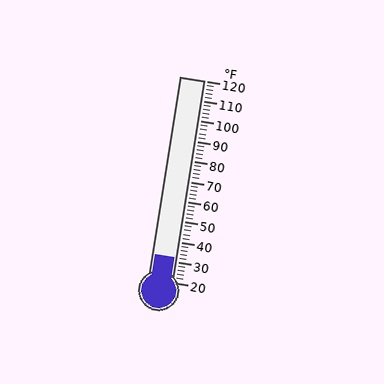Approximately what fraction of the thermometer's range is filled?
The thermometer is filled to approximately 10% of its range.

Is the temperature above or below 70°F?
The temperature is below 70°F.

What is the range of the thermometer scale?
The thermometer scale ranges from 20°F to 120°F.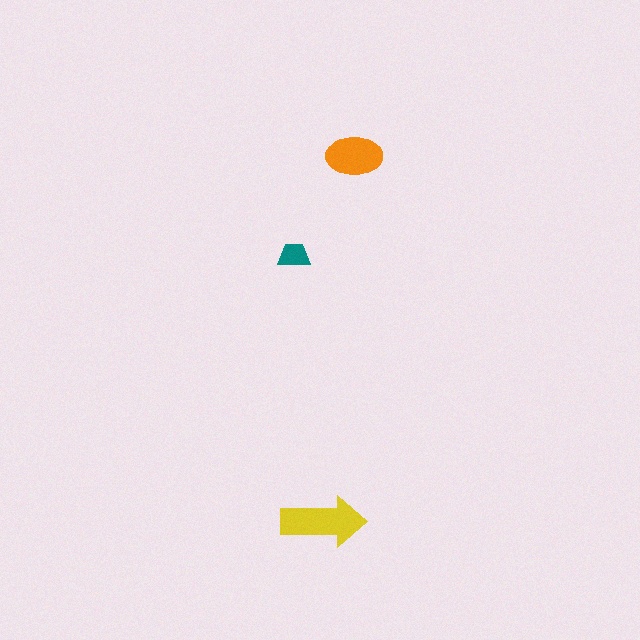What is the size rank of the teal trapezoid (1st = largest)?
3rd.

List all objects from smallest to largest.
The teal trapezoid, the orange ellipse, the yellow arrow.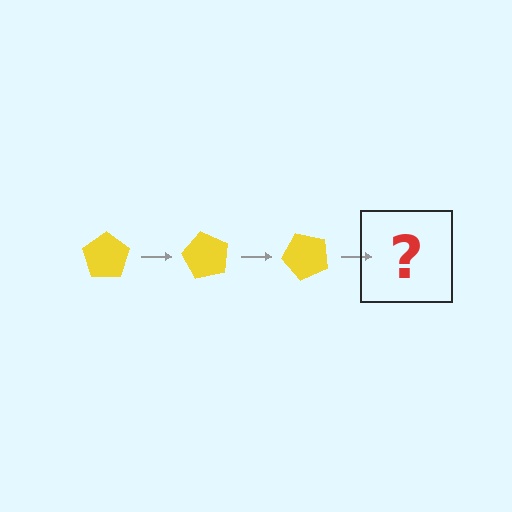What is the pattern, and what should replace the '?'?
The pattern is that the pentagon rotates 60 degrees each step. The '?' should be a yellow pentagon rotated 180 degrees.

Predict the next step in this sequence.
The next step is a yellow pentagon rotated 180 degrees.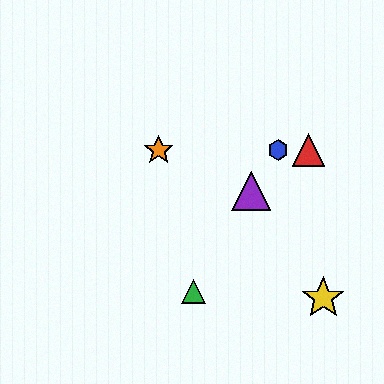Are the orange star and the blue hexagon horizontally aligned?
Yes, both are at y≈150.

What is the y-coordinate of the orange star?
The orange star is at y≈150.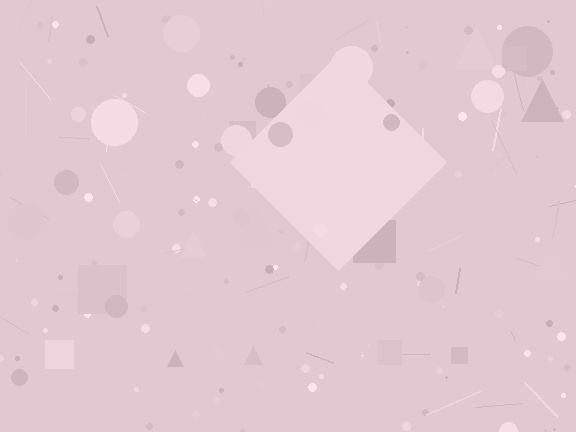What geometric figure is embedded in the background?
A diamond is embedded in the background.